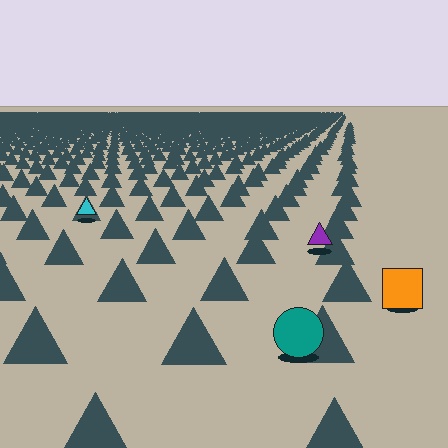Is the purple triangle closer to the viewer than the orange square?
No. The orange square is closer — you can tell from the texture gradient: the ground texture is coarser near it.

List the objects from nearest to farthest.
From nearest to farthest: the teal circle, the orange square, the purple triangle, the cyan triangle.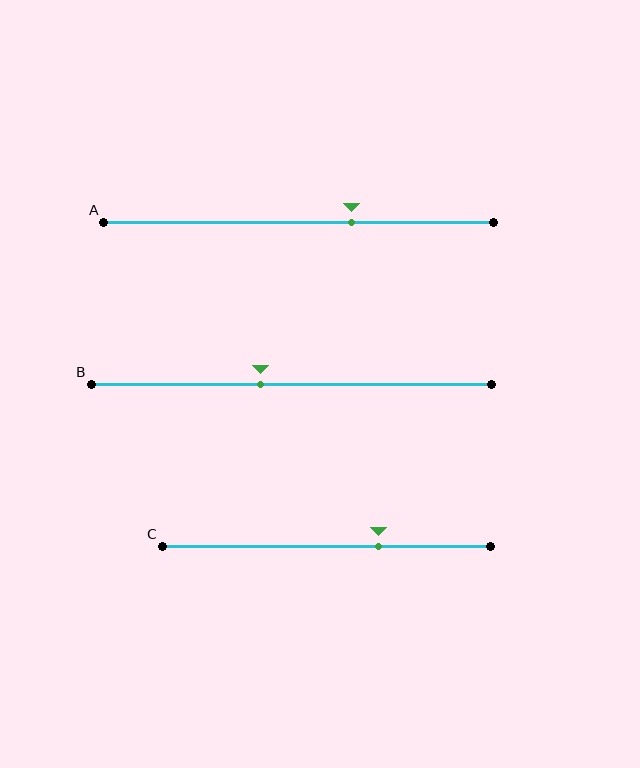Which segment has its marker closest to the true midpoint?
Segment B has its marker closest to the true midpoint.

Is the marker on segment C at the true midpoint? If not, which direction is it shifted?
No, the marker on segment C is shifted to the right by about 16% of the segment length.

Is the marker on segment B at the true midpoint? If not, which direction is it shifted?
No, the marker on segment B is shifted to the left by about 8% of the segment length.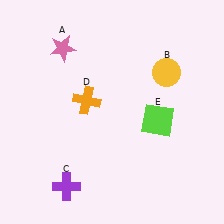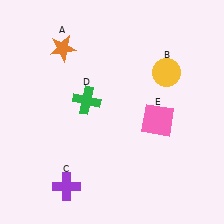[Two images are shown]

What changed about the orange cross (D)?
In Image 1, D is orange. In Image 2, it changed to green.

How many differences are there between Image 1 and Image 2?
There are 3 differences between the two images.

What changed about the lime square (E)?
In Image 1, E is lime. In Image 2, it changed to pink.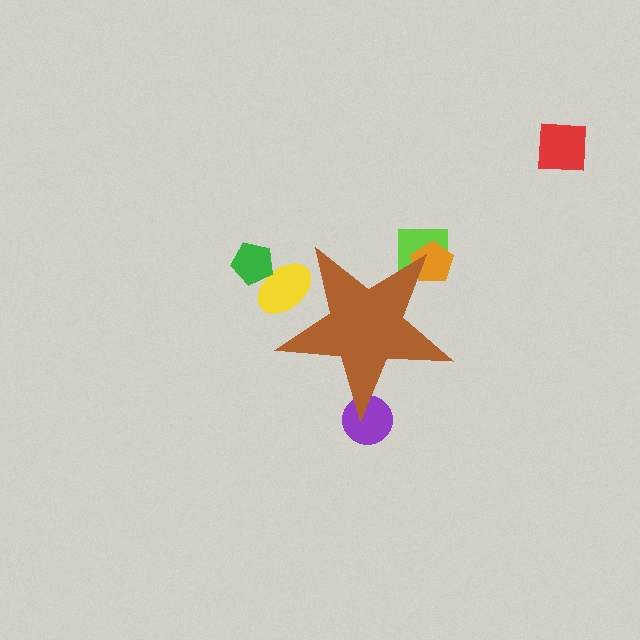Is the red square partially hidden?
No, the red square is fully visible.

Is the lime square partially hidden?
Yes, the lime square is partially hidden behind the brown star.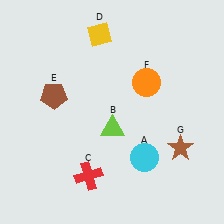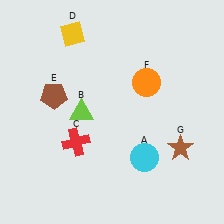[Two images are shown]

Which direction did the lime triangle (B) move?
The lime triangle (B) moved left.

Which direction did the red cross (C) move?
The red cross (C) moved up.